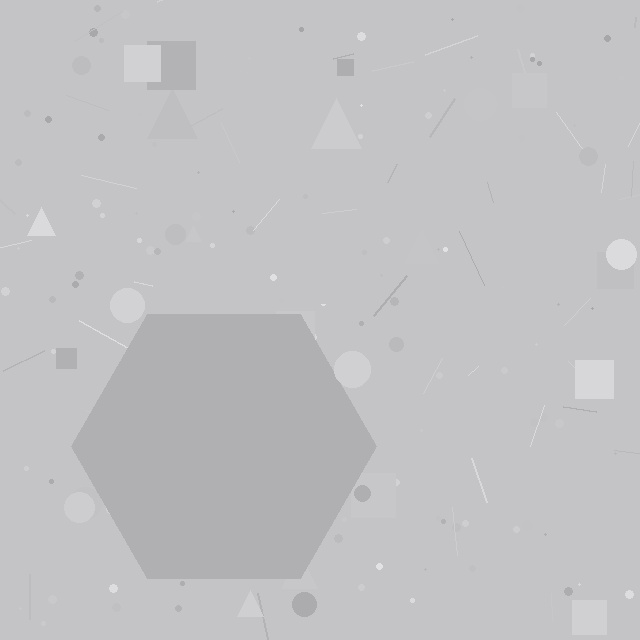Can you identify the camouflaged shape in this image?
The camouflaged shape is a hexagon.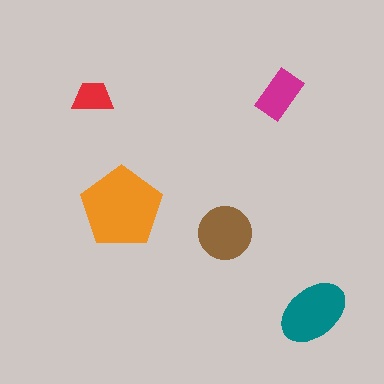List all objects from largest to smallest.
The orange pentagon, the teal ellipse, the brown circle, the magenta rectangle, the red trapezoid.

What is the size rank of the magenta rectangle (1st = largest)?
4th.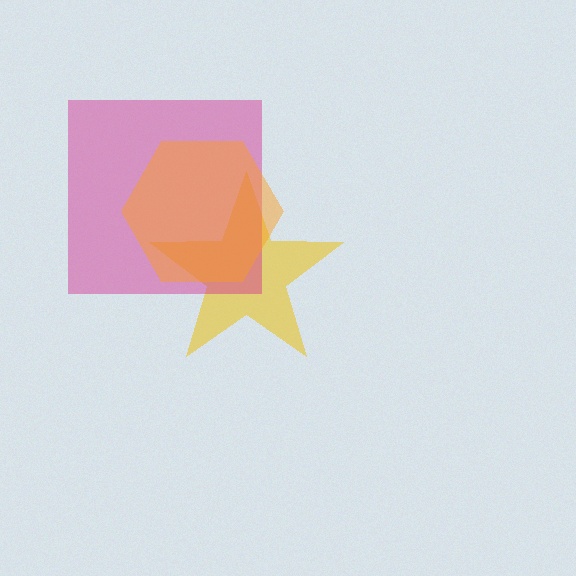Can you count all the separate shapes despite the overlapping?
Yes, there are 3 separate shapes.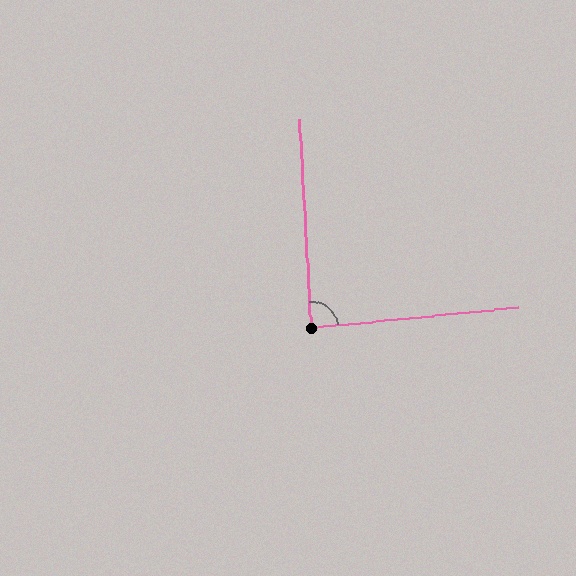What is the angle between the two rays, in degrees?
Approximately 88 degrees.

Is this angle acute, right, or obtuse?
It is approximately a right angle.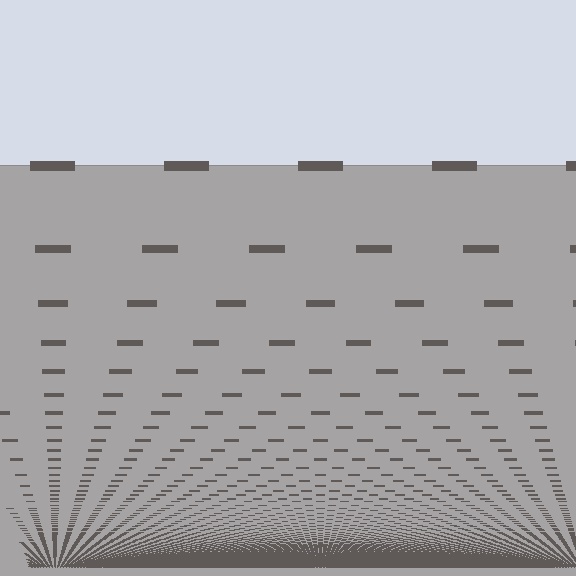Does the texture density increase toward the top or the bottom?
Density increases toward the bottom.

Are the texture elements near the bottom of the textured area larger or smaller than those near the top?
Smaller. The gradient is inverted — elements near the bottom are smaller and denser.